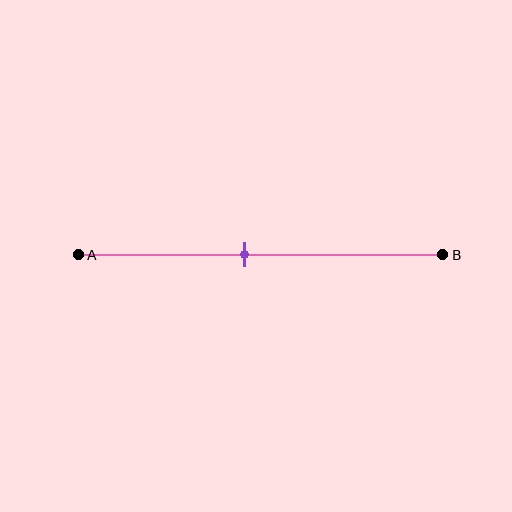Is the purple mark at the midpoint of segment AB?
No, the mark is at about 45% from A, not at the 50% midpoint.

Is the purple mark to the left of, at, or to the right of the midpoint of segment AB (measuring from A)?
The purple mark is to the left of the midpoint of segment AB.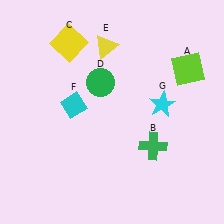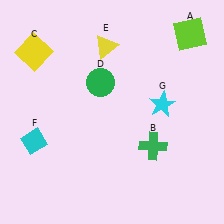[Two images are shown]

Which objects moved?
The objects that moved are: the lime square (A), the yellow square (C), the cyan diamond (F).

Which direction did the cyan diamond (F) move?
The cyan diamond (F) moved left.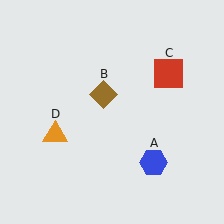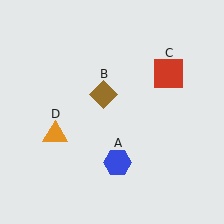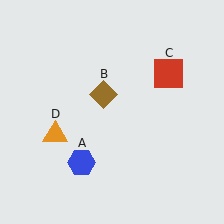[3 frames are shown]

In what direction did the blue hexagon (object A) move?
The blue hexagon (object A) moved left.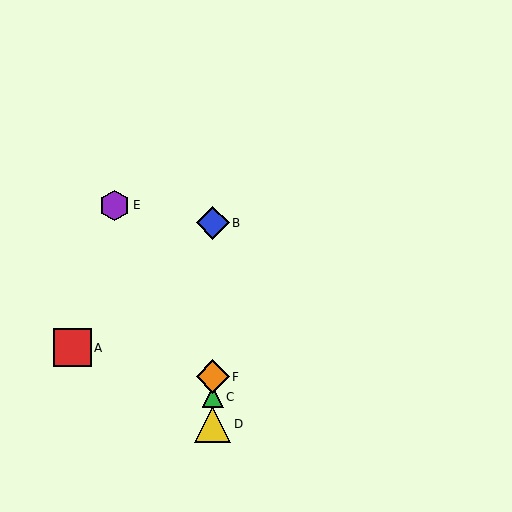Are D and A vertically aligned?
No, D is at x≈213 and A is at x≈72.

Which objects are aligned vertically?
Objects B, C, D, F are aligned vertically.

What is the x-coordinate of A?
Object A is at x≈72.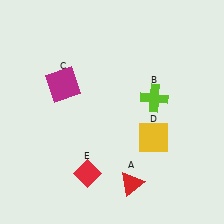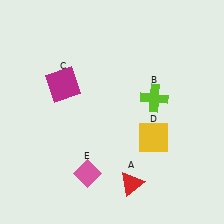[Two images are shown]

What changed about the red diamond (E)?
In Image 1, E is red. In Image 2, it changed to pink.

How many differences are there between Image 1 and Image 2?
There is 1 difference between the two images.